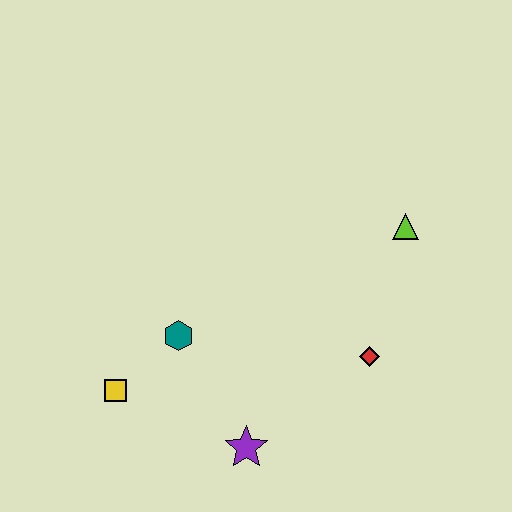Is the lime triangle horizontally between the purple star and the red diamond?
No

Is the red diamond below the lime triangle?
Yes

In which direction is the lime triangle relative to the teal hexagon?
The lime triangle is to the right of the teal hexagon.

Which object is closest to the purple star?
The teal hexagon is closest to the purple star.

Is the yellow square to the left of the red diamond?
Yes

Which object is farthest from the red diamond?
The yellow square is farthest from the red diamond.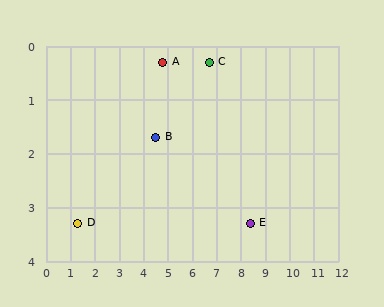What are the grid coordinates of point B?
Point B is at approximately (4.5, 1.7).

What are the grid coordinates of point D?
Point D is at approximately (1.3, 3.3).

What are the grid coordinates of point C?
Point C is at approximately (6.7, 0.3).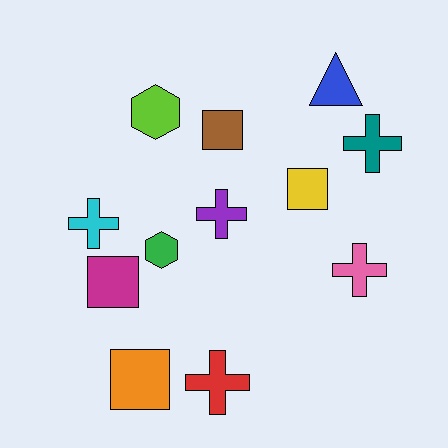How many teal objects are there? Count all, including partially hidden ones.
There is 1 teal object.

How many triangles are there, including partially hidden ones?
There is 1 triangle.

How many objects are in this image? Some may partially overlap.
There are 12 objects.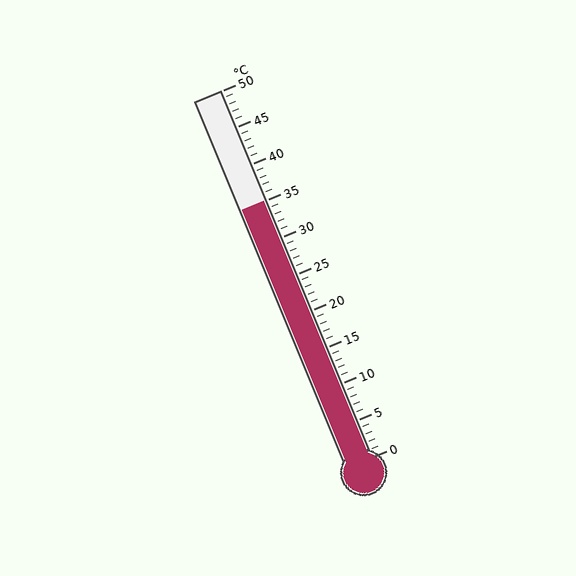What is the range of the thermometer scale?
The thermometer scale ranges from 0°C to 50°C.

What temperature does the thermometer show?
The thermometer shows approximately 35°C.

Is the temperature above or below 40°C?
The temperature is below 40°C.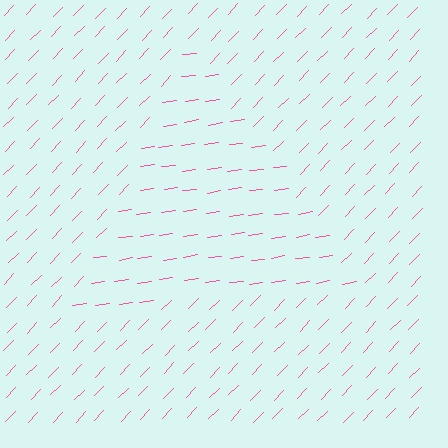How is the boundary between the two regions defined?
The boundary is defined purely by a change in line orientation (approximately 37 degrees difference). All lines are the same color and thickness.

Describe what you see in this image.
The image is filled with small pink line segments. A triangle region in the image has lines oriented differently from the surrounding lines, creating a visible texture boundary.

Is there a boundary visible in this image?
Yes, there is a texture boundary formed by a change in line orientation.